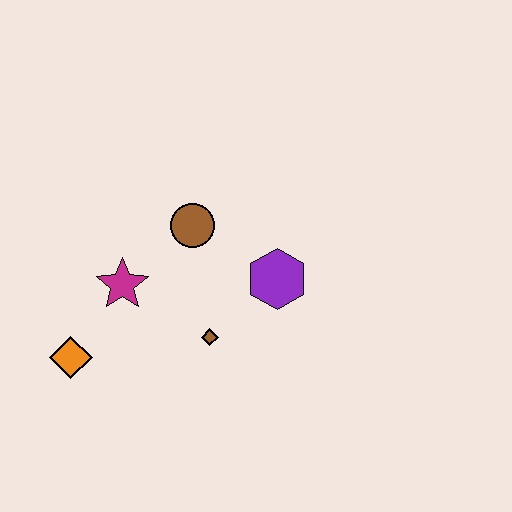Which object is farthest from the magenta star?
The purple hexagon is farthest from the magenta star.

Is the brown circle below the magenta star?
No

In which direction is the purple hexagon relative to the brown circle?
The purple hexagon is to the right of the brown circle.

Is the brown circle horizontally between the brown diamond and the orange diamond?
Yes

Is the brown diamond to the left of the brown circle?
No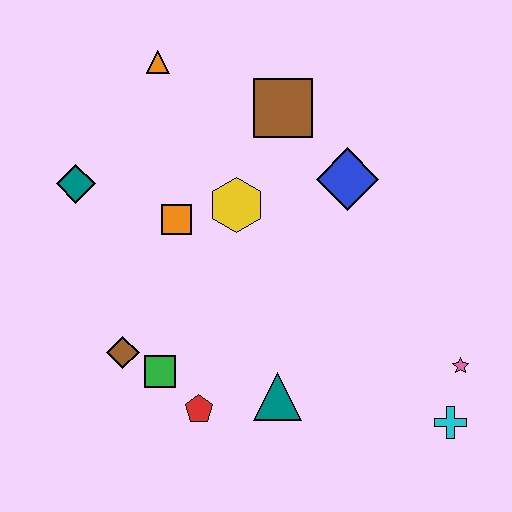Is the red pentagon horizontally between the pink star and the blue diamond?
No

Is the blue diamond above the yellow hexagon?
Yes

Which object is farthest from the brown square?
The cyan cross is farthest from the brown square.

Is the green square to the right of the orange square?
No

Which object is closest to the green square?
The brown diamond is closest to the green square.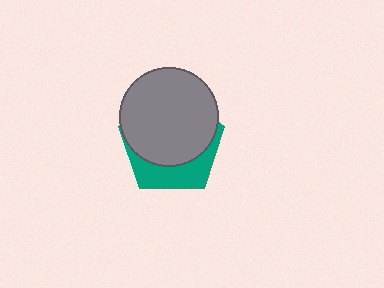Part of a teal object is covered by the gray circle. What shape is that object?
It is a pentagon.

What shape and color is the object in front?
The object in front is a gray circle.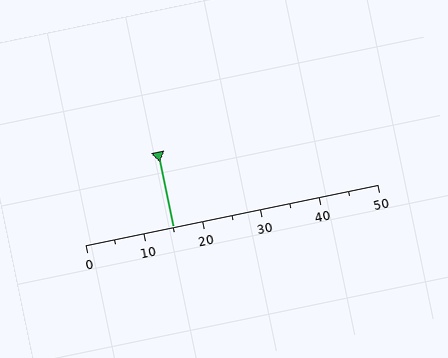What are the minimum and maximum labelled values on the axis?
The axis runs from 0 to 50.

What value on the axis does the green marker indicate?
The marker indicates approximately 15.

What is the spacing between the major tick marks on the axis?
The major ticks are spaced 10 apart.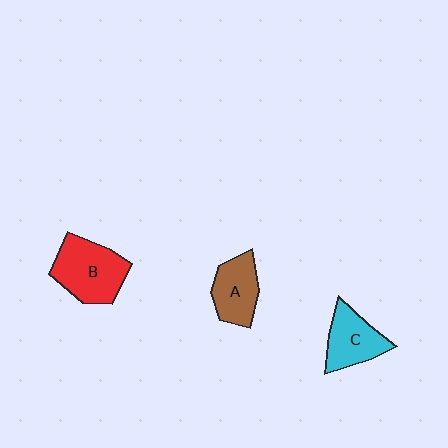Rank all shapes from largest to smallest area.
From largest to smallest: B (red), C (cyan), A (brown).